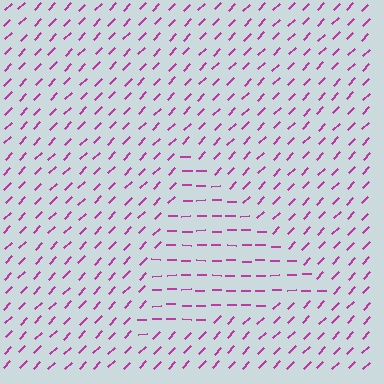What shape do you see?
I see a triangle.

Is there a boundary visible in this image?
Yes, there is a texture boundary formed by a change in line orientation.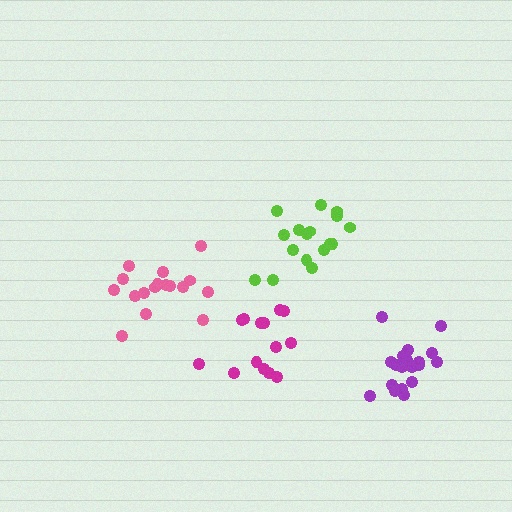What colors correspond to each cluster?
The clusters are colored: magenta, purple, pink, lime.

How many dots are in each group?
Group 1: 14 dots, Group 2: 19 dots, Group 3: 17 dots, Group 4: 17 dots (67 total).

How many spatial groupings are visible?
There are 4 spatial groupings.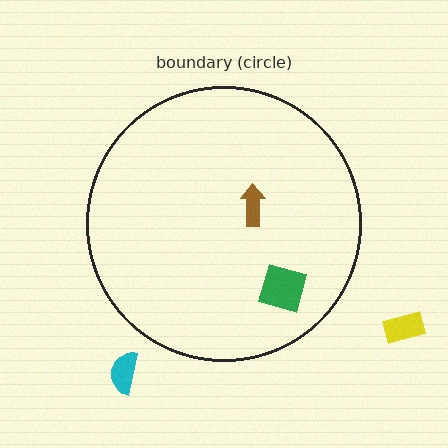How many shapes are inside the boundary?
2 inside, 2 outside.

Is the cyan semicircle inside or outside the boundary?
Outside.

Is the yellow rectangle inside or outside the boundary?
Outside.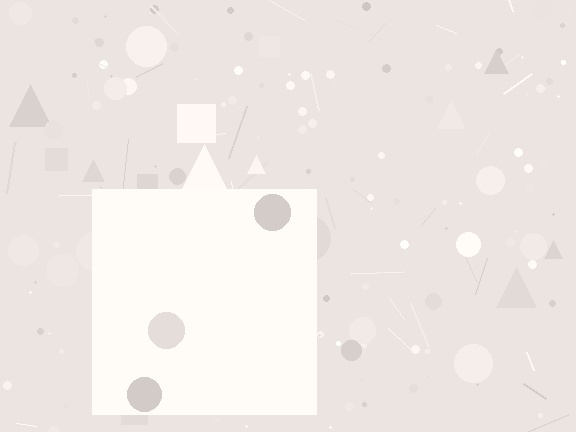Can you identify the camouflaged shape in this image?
The camouflaged shape is a square.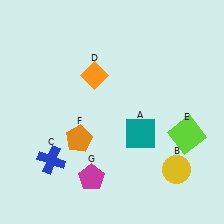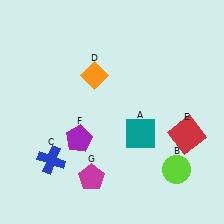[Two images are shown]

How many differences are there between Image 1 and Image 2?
There are 3 differences between the two images.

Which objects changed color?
B changed from yellow to lime. E changed from lime to red. F changed from orange to purple.